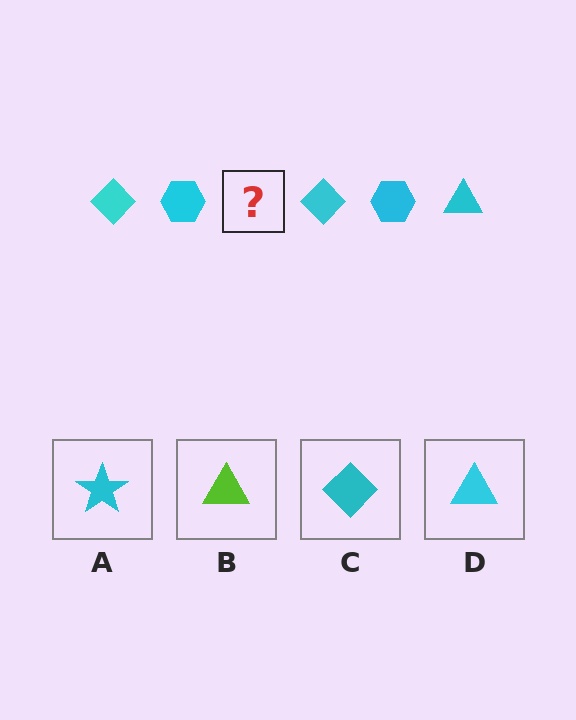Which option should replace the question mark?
Option D.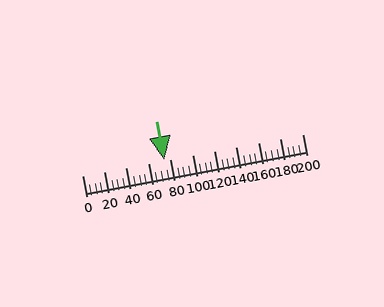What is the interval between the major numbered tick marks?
The major tick marks are spaced 20 units apart.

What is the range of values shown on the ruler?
The ruler shows values from 0 to 200.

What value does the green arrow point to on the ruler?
The green arrow points to approximately 75.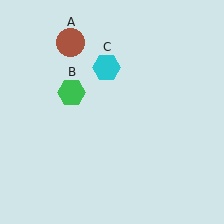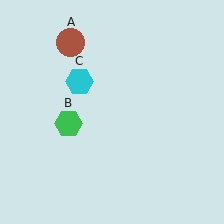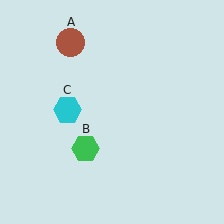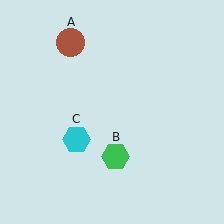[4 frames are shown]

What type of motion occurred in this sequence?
The green hexagon (object B), cyan hexagon (object C) rotated counterclockwise around the center of the scene.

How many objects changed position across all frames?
2 objects changed position: green hexagon (object B), cyan hexagon (object C).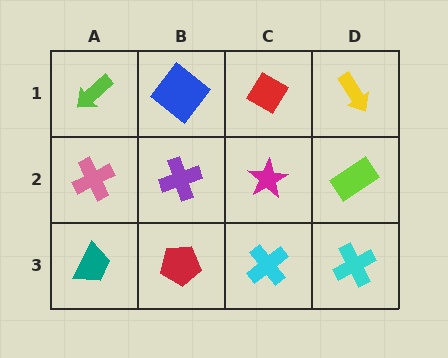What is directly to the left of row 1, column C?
A blue diamond.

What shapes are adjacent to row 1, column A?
A pink cross (row 2, column A), a blue diamond (row 1, column B).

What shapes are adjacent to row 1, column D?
A lime rectangle (row 2, column D), a red diamond (row 1, column C).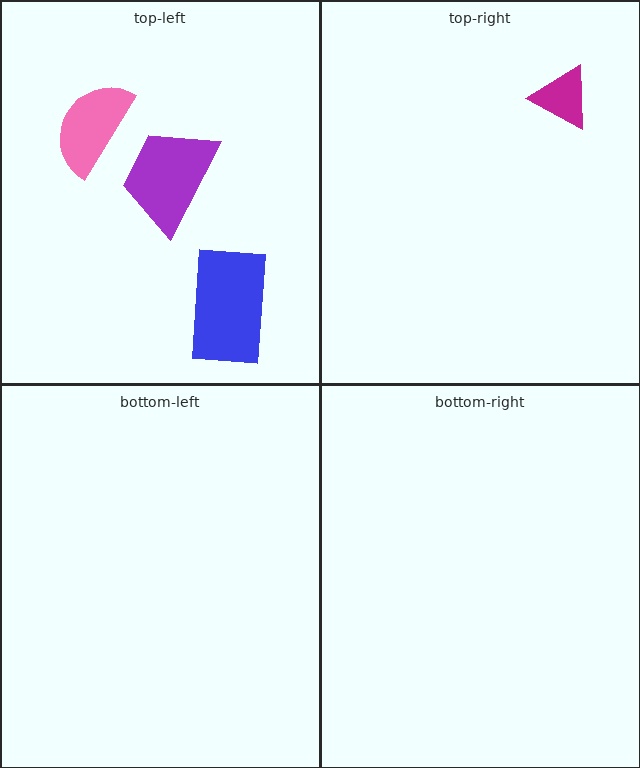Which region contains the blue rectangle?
The top-left region.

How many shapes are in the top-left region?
3.